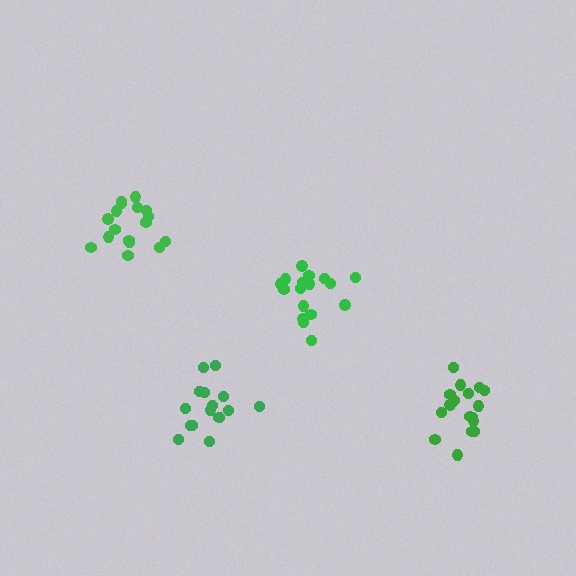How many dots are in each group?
Group 1: 17 dots, Group 2: 16 dots, Group 3: 17 dots, Group 4: 17 dots (67 total).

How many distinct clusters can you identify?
There are 4 distinct clusters.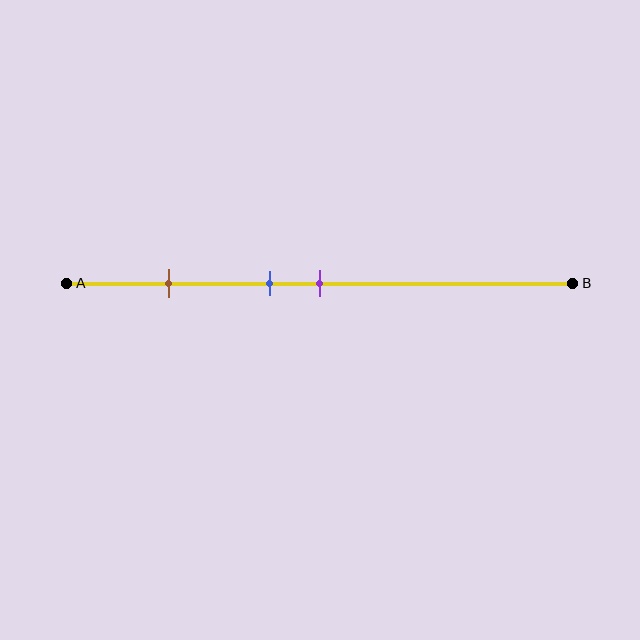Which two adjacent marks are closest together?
The blue and purple marks are the closest adjacent pair.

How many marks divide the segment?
There are 3 marks dividing the segment.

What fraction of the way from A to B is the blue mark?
The blue mark is approximately 40% (0.4) of the way from A to B.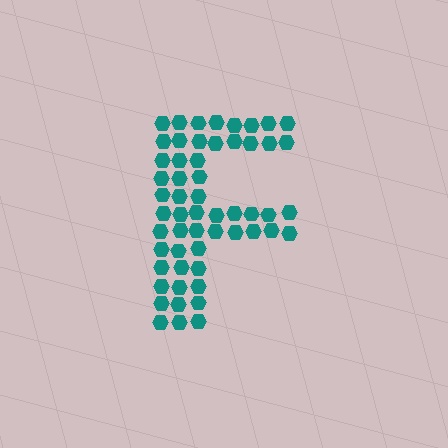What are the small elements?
The small elements are hexagons.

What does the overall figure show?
The overall figure shows the letter F.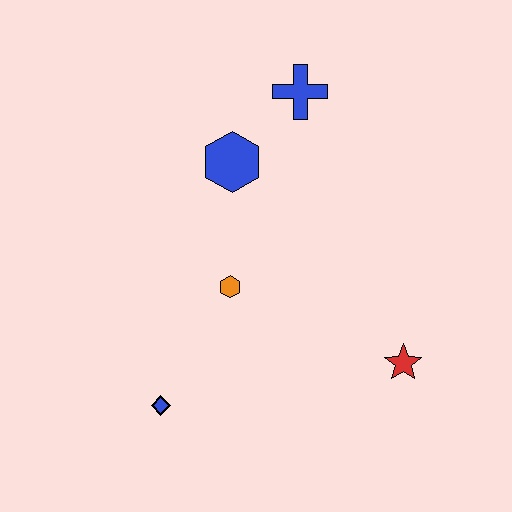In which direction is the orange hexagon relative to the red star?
The orange hexagon is to the left of the red star.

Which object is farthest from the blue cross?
The blue diamond is farthest from the blue cross.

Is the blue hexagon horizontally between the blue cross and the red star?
No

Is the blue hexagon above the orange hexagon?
Yes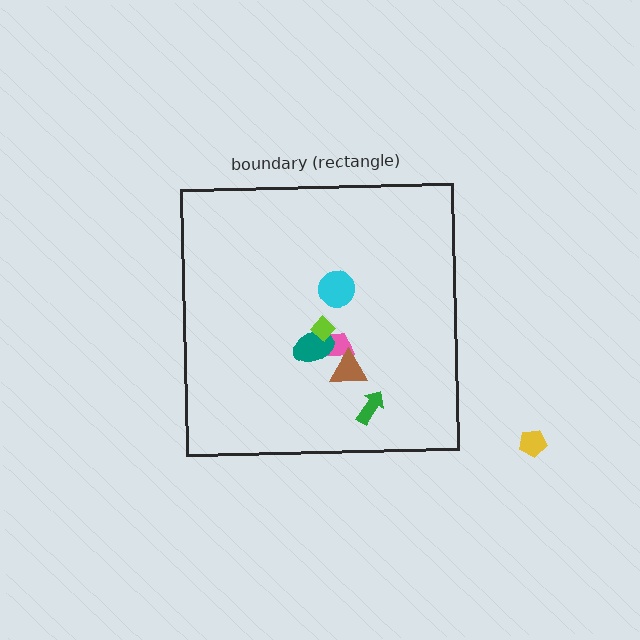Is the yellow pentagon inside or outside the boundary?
Outside.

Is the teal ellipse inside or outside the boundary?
Inside.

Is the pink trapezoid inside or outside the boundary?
Inside.